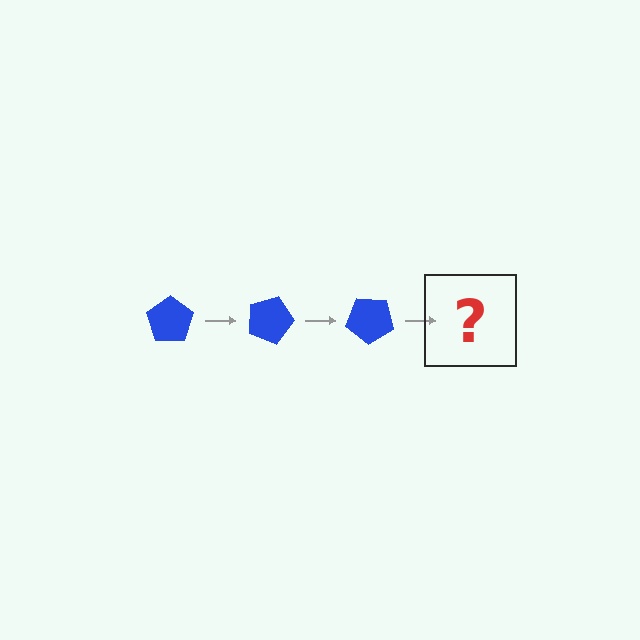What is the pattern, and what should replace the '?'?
The pattern is that the pentagon rotates 20 degrees each step. The '?' should be a blue pentagon rotated 60 degrees.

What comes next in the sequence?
The next element should be a blue pentagon rotated 60 degrees.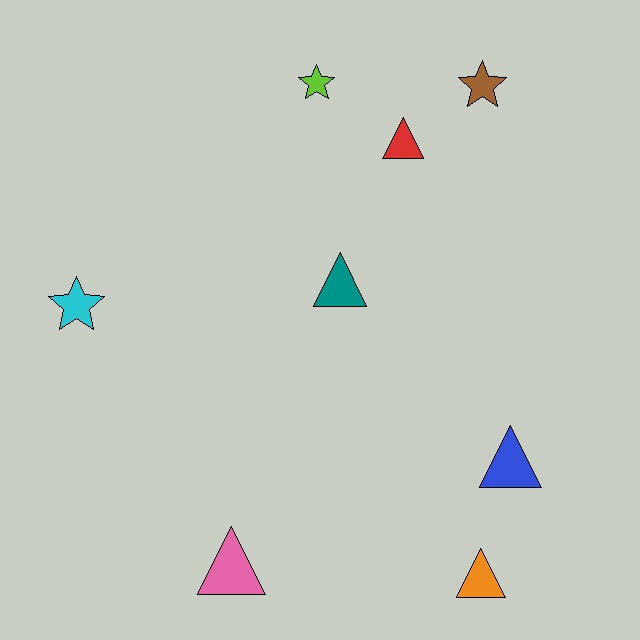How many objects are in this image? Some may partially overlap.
There are 8 objects.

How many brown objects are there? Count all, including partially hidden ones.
There is 1 brown object.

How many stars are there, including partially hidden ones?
There are 3 stars.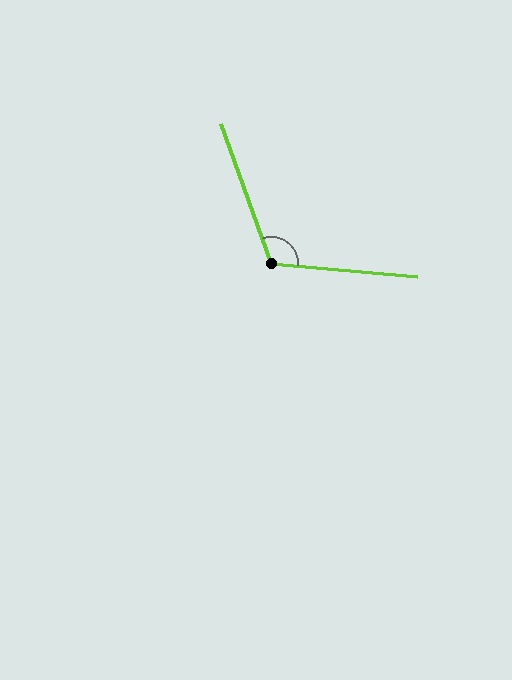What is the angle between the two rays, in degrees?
Approximately 115 degrees.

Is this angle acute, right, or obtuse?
It is obtuse.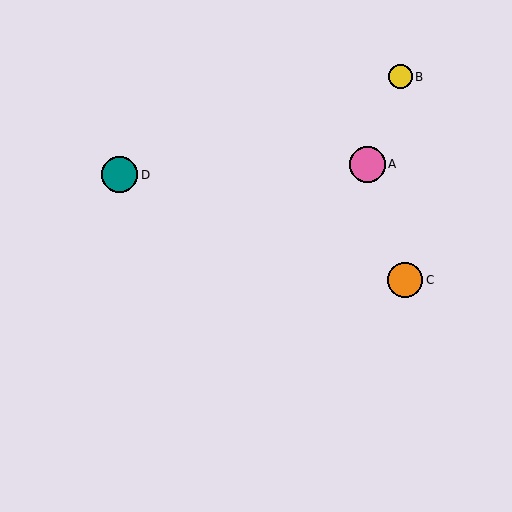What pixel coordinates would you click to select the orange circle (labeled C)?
Click at (405, 280) to select the orange circle C.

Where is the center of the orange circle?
The center of the orange circle is at (405, 280).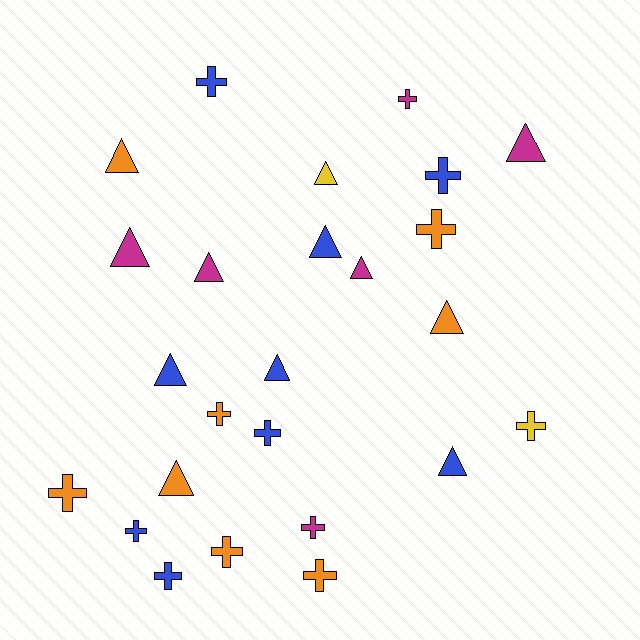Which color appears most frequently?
Blue, with 9 objects.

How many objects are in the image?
There are 25 objects.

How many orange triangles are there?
There are 3 orange triangles.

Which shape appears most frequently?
Cross, with 13 objects.